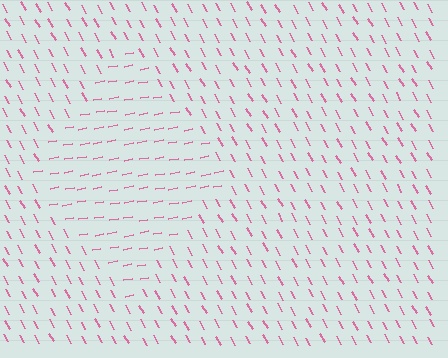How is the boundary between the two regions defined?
The boundary is defined purely by a change in line orientation (approximately 71 degrees difference). All lines are the same color and thickness.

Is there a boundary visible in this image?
Yes, there is a texture boundary formed by a change in line orientation.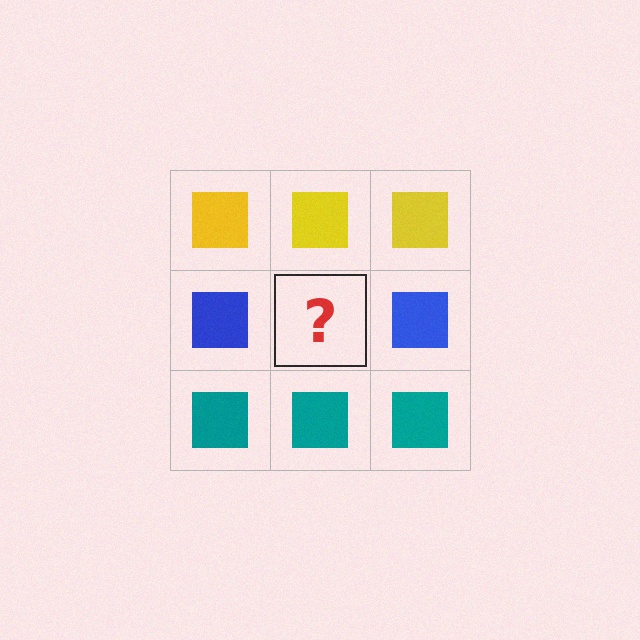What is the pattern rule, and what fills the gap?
The rule is that each row has a consistent color. The gap should be filled with a blue square.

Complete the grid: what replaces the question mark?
The question mark should be replaced with a blue square.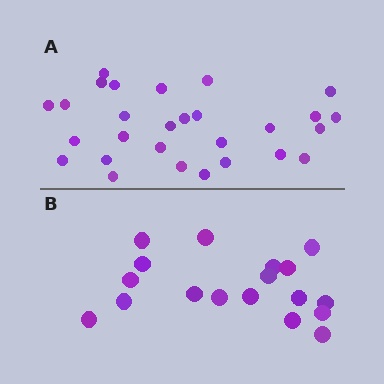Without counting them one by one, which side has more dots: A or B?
Region A (the top region) has more dots.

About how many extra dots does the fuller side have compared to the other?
Region A has roughly 10 or so more dots than region B.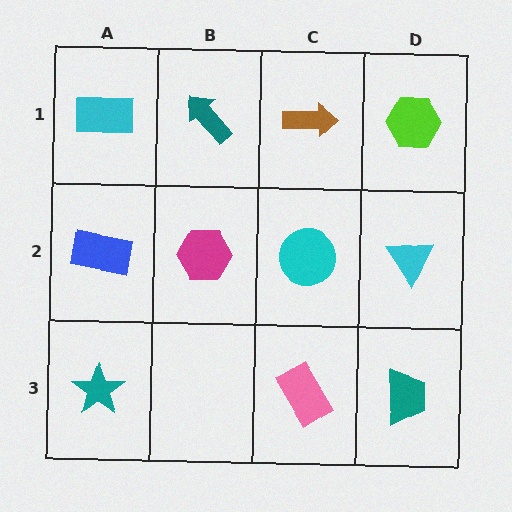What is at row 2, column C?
A cyan circle.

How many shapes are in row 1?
4 shapes.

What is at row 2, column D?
A cyan triangle.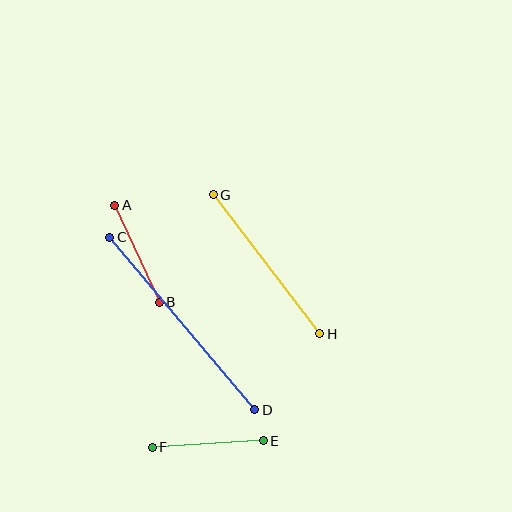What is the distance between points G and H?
The distance is approximately 175 pixels.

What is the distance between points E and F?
The distance is approximately 111 pixels.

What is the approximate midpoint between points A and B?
The midpoint is at approximately (137, 254) pixels.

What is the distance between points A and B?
The distance is approximately 107 pixels.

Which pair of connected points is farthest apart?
Points C and D are farthest apart.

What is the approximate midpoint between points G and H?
The midpoint is at approximately (267, 264) pixels.